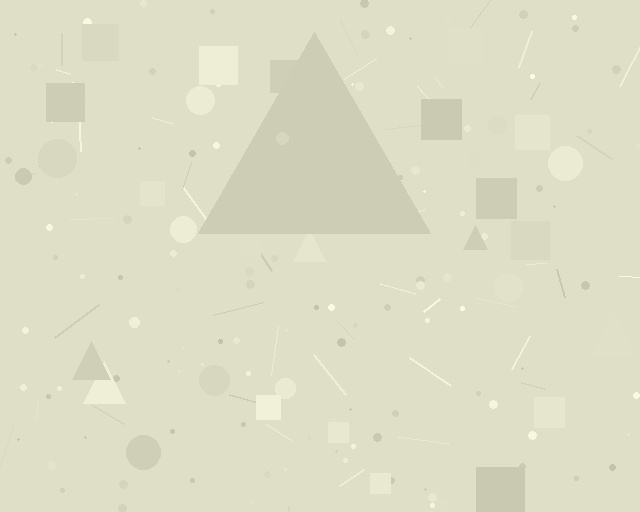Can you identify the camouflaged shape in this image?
The camouflaged shape is a triangle.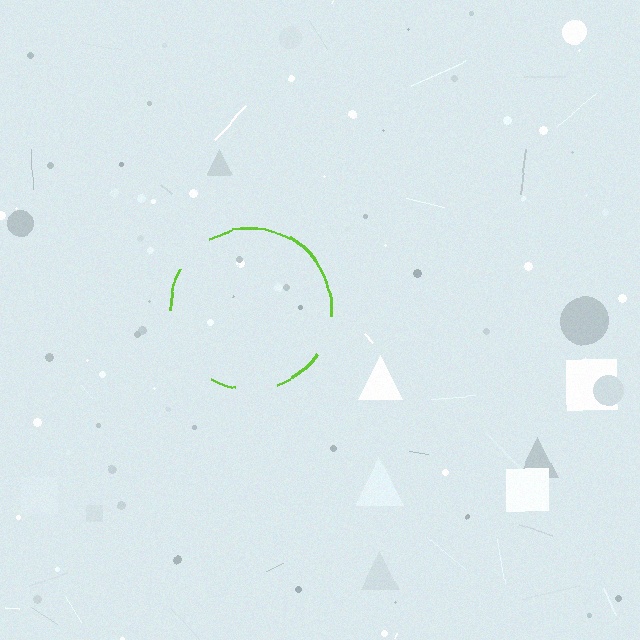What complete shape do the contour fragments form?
The contour fragments form a circle.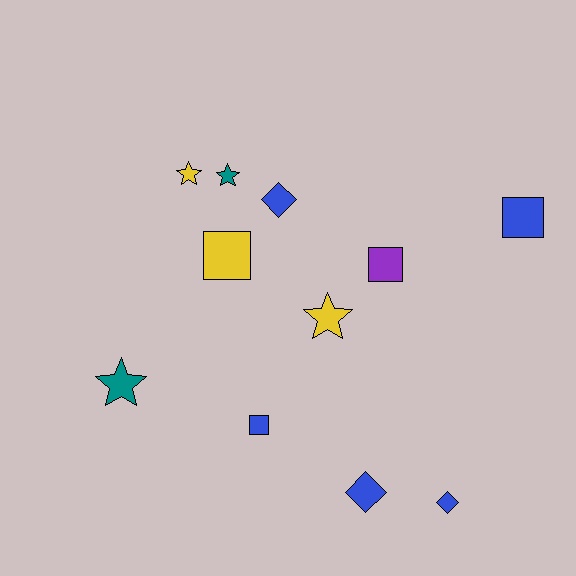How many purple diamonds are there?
There are no purple diamonds.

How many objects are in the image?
There are 11 objects.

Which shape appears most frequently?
Star, with 4 objects.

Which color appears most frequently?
Blue, with 5 objects.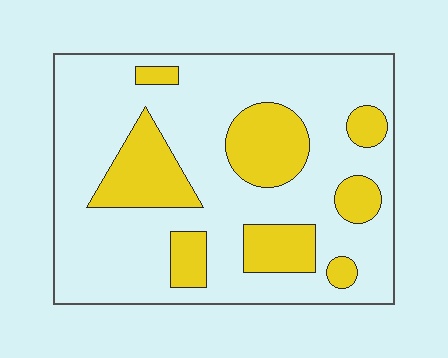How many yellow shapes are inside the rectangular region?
8.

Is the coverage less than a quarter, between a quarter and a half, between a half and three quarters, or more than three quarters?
Between a quarter and a half.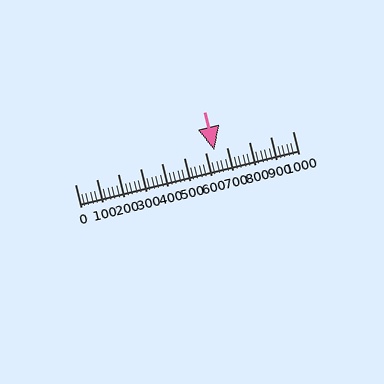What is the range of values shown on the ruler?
The ruler shows values from 0 to 1000.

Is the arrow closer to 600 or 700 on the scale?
The arrow is closer to 600.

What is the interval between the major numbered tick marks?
The major tick marks are spaced 100 units apart.